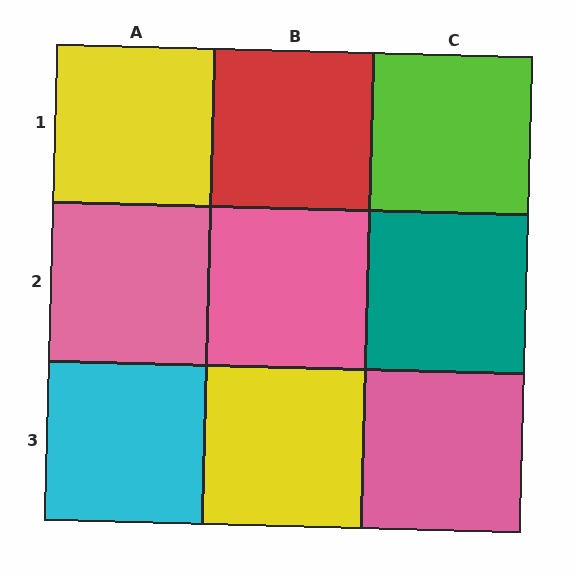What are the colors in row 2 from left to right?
Pink, pink, teal.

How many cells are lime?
1 cell is lime.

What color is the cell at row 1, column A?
Yellow.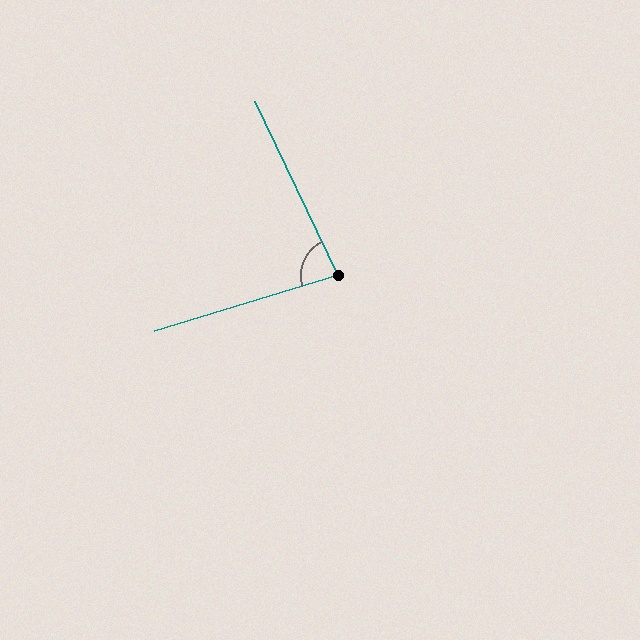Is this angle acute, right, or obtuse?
It is acute.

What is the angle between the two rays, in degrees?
Approximately 81 degrees.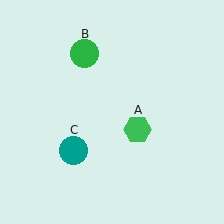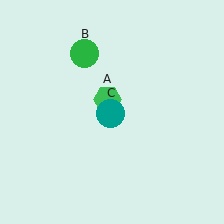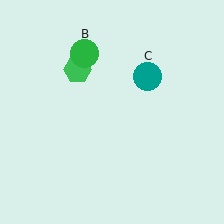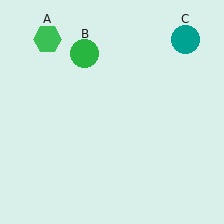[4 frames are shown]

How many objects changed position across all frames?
2 objects changed position: green hexagon (object A), teal circle (object C).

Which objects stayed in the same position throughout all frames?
Green circle (object B) remained stationary.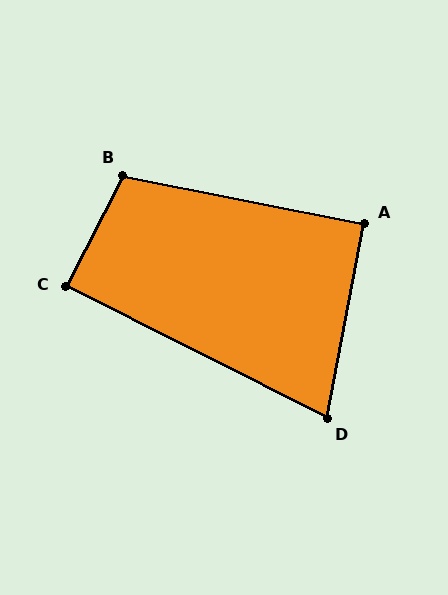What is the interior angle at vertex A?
Approximately 90 degrees (approximately right).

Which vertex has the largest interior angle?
B, at approximately 106 degrees.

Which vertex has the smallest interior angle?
D, at approximately 74 degrees.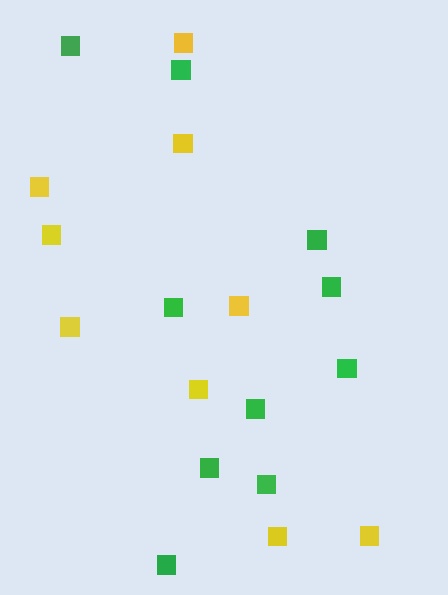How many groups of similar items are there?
There are 2 groups: one group of green squares (10) and one group of yellow squares (9).